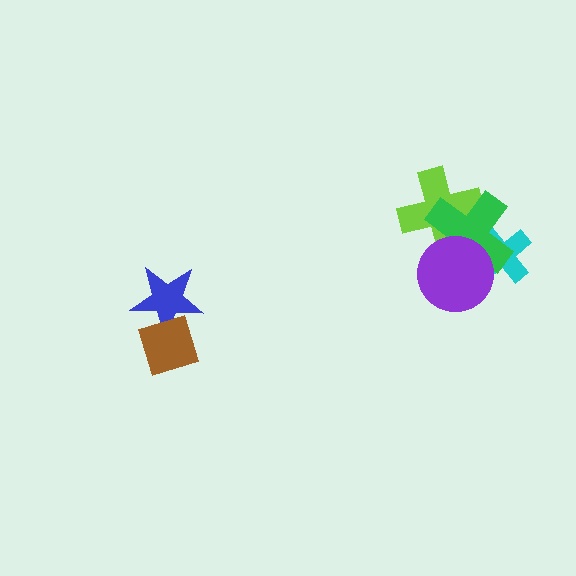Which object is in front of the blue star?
The brown diamond is in front of the blue star.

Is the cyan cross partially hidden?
Yes, it is partially covered by another shape.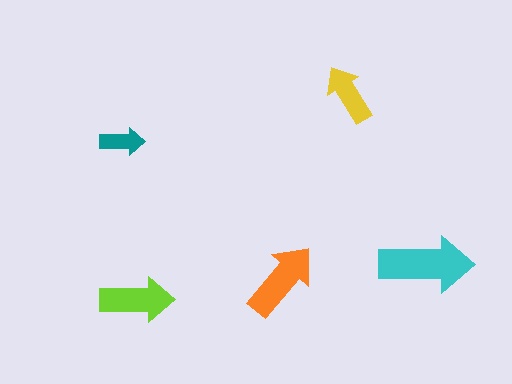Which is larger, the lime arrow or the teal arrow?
The lime one.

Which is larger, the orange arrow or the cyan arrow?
The cyan one.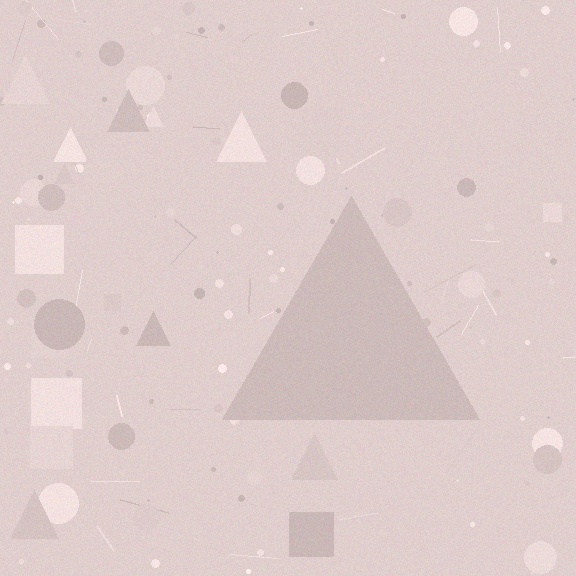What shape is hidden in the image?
A triangle is hidden in the image.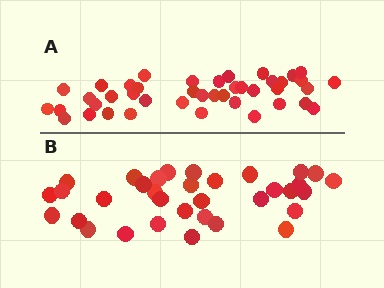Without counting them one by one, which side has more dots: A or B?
Region A (the top region) has more dots.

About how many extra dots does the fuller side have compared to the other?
Region A has roughly 8 or so more dots than region B.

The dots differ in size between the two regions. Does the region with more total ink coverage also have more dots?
No. Region B has more total ink coverage because its dots are larger, but region A actually contains more individual dots. Total area can be misleading — the number of items is what matters here.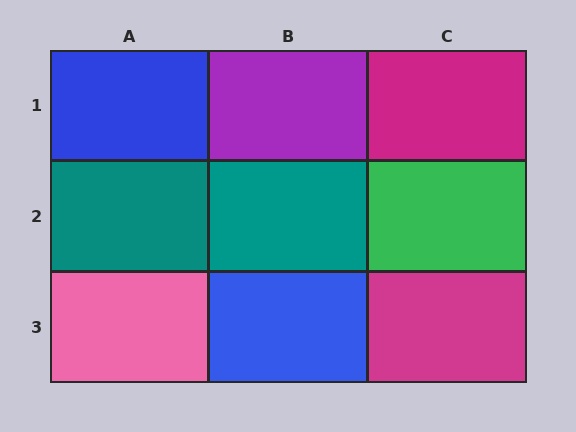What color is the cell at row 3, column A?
Pink.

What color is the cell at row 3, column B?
Blue.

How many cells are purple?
1 cell is purple.